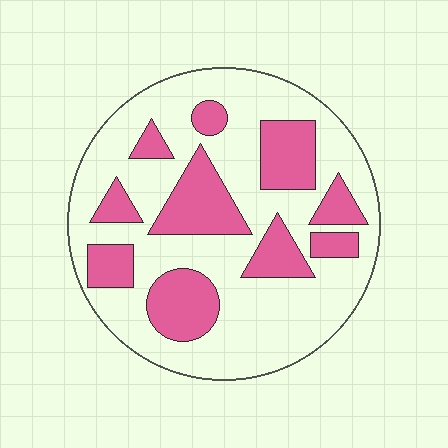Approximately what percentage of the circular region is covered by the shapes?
Approximately 30%.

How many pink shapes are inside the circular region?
10.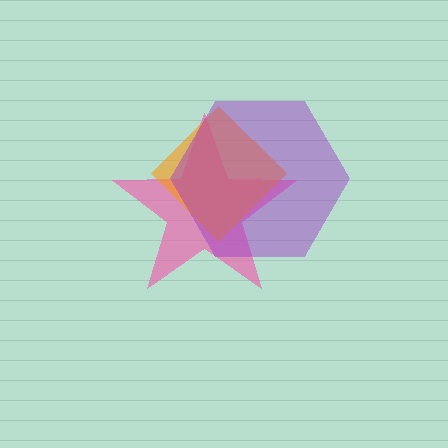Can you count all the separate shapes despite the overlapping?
Yes, there are 3 separate shapes.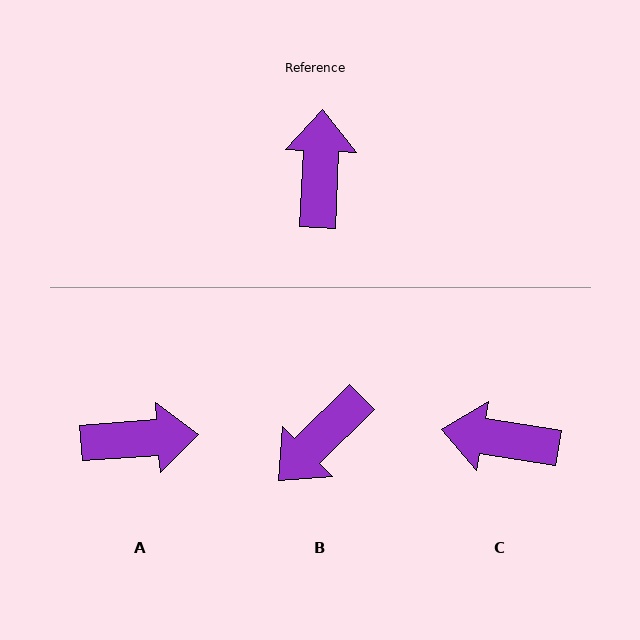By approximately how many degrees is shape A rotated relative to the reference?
Approximately 84 degrees clockwise.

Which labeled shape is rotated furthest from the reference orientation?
B, about 137 degrees away.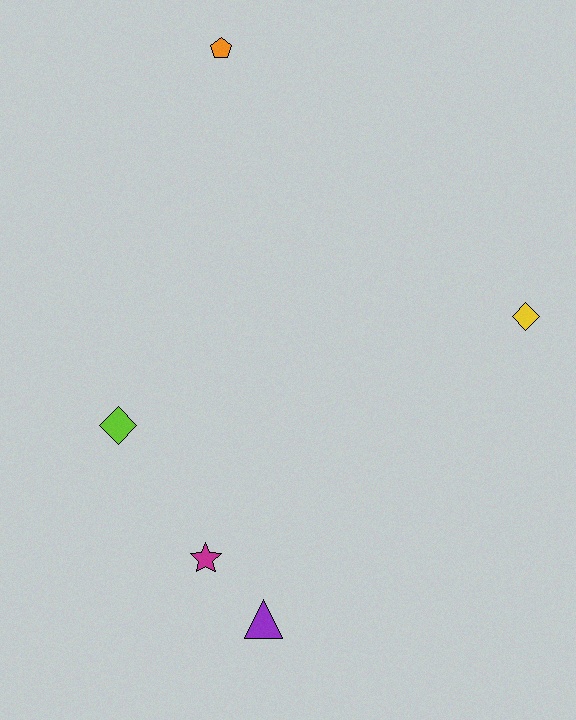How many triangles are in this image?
There is 1 triangle.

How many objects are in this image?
There are 5 objects.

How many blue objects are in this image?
There are no blue objects.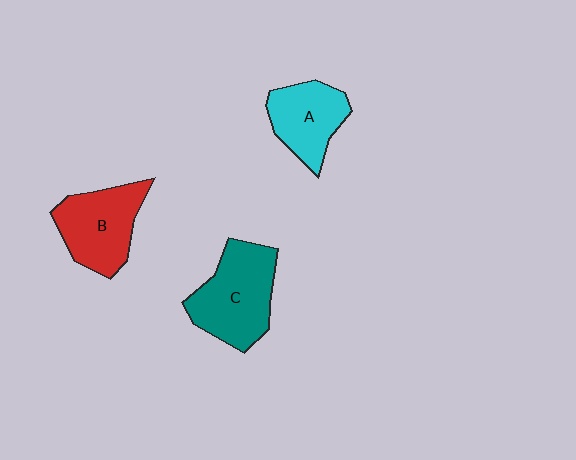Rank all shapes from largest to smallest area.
From largest to smallest: C (teal), B (red), A (cyan).